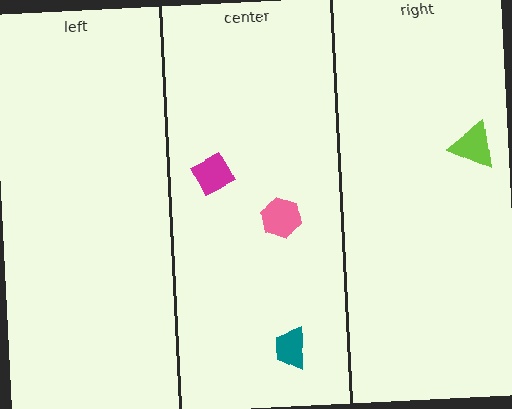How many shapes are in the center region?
3.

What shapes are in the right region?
The lime triangle.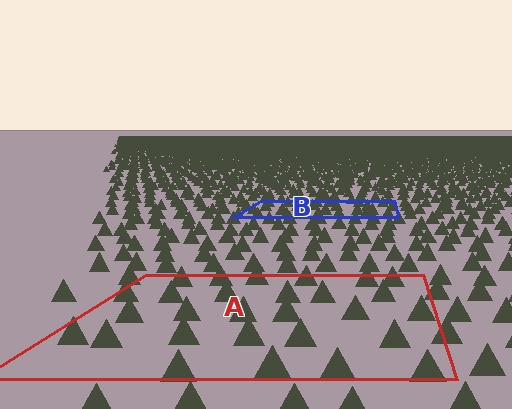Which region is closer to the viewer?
Region A is closer. The texture elements there are larger and more spread out.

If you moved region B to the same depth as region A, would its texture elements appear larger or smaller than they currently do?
They would appear larger. At a closer depth, the same texture elements are projected at a bigger on-screen size.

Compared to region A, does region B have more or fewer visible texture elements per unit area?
Region B has more texture elements per unit area — they are packed more densely because it is farther away.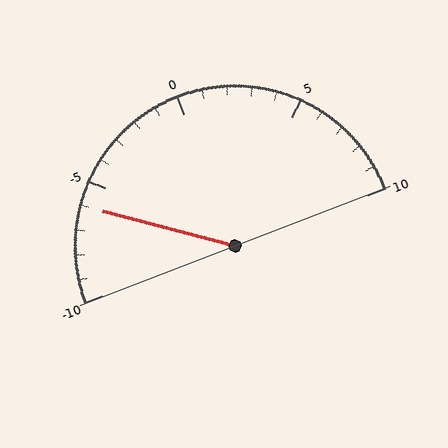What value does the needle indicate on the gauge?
The needle indicates approximately -6.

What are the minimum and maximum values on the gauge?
The gauge ranges from -10 to 10.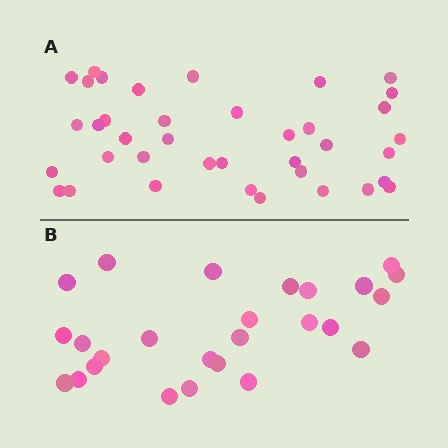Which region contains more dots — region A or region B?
Region A (the top region) has more dots.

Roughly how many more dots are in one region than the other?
Region A has roughly 12 or so more dots than region B.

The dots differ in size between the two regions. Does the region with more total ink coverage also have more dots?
No. Region B has more total ink coverage because its dots are larger, but region A actually contains more individual dots. Total area can be misleading — the number of items is what matters here.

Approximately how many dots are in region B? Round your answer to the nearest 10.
About 30 dots. (The exact count is 26, which rounds to 30.)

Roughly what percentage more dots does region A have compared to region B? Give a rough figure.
About 45% more.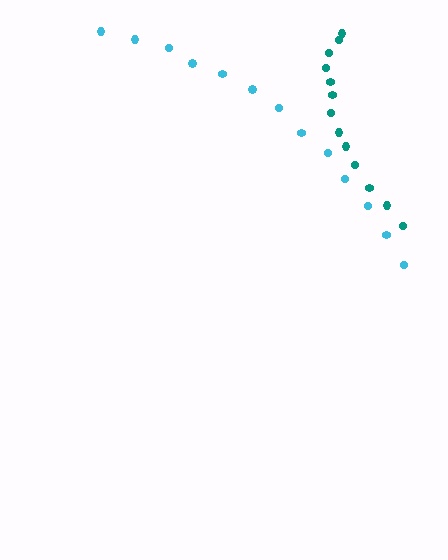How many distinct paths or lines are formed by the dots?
There are 2 distinct paths.